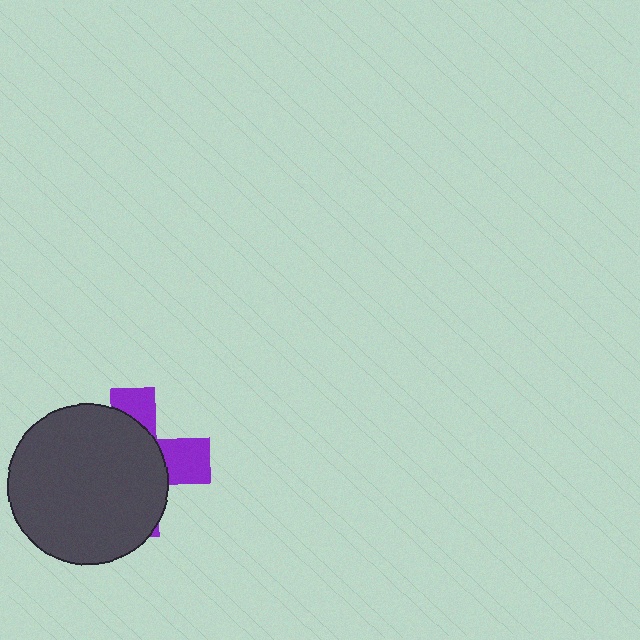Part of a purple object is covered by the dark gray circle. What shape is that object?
It is a cross.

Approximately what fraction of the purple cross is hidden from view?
Roughly 69% of the purple cross is hidden behind the dark gray circle.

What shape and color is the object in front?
The object in front is a dark gray circle.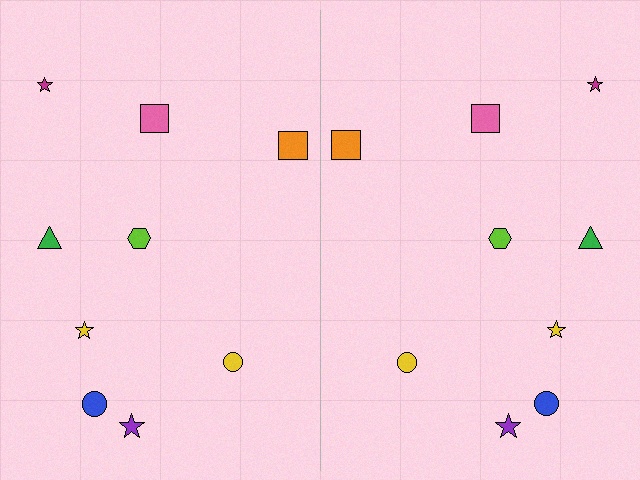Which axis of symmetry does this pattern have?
The pattern has a vertical axis of symmetry running through the center of the image.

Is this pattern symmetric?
Yes, this pattern has bilateral (reflection) symmetry.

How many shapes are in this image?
There are 18 shapes in this image.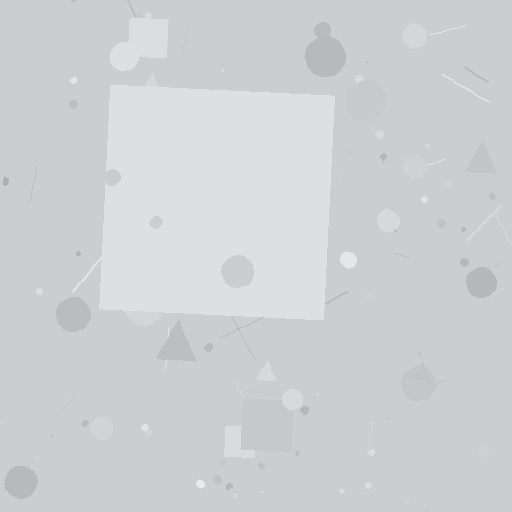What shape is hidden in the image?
A square is hidden in the image.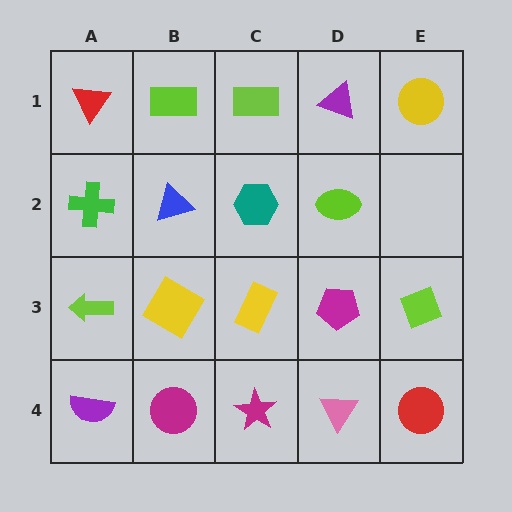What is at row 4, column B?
A magenta circle.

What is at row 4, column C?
A magenta star.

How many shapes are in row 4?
5 shapes.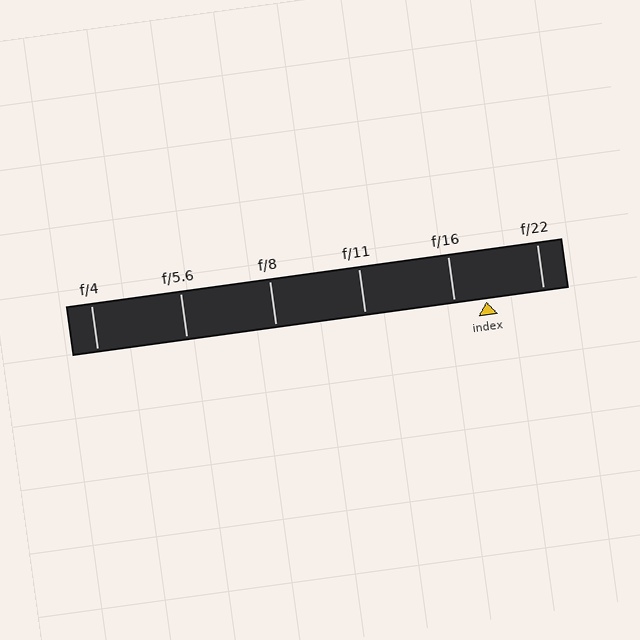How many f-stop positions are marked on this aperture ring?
There are 6 f-stop positions marked.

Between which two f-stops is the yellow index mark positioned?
The index mark is between f/16 and f/22.